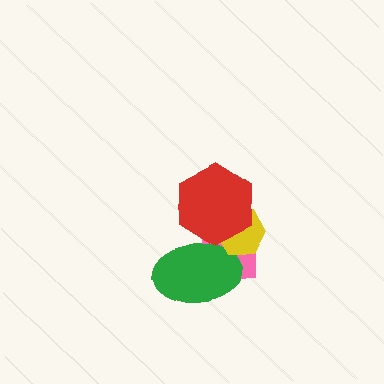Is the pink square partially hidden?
Yes, it is partially covered by another shape.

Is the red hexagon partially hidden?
No, no other shape covers it.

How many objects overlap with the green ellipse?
3 objects overlap with the green ellipse.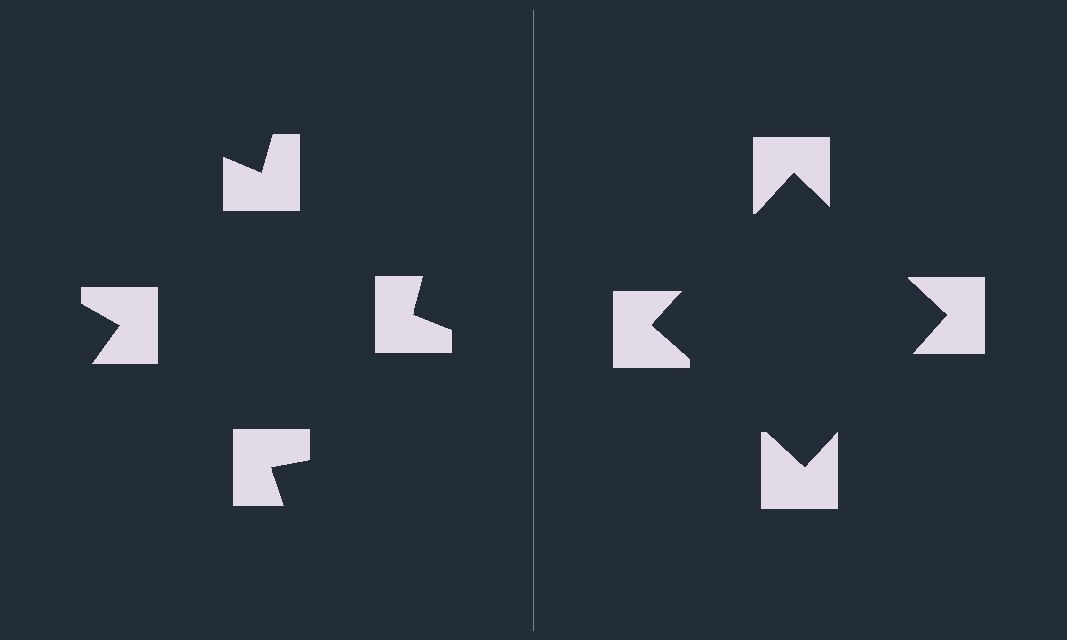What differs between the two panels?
The notched squares are positioned identically on both sides; only the wedge orientations differ. On the right they align to a square; on the left they are misaligned.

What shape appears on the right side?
An illusory square.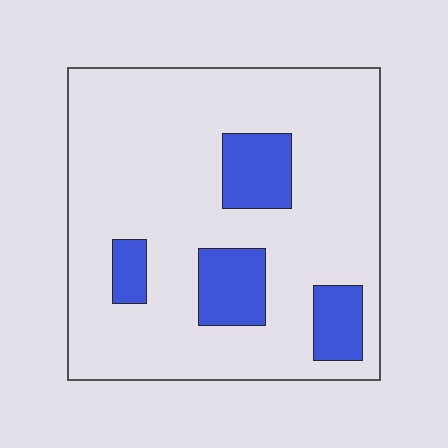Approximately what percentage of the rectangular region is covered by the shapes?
Approximately 15%.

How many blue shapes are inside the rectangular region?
4.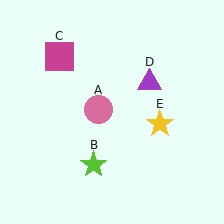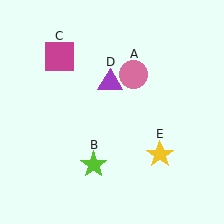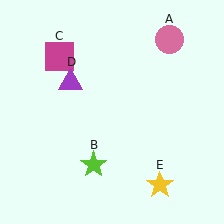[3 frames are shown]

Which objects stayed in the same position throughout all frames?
Lime star (object B) and magenta square (object C) remained stationary.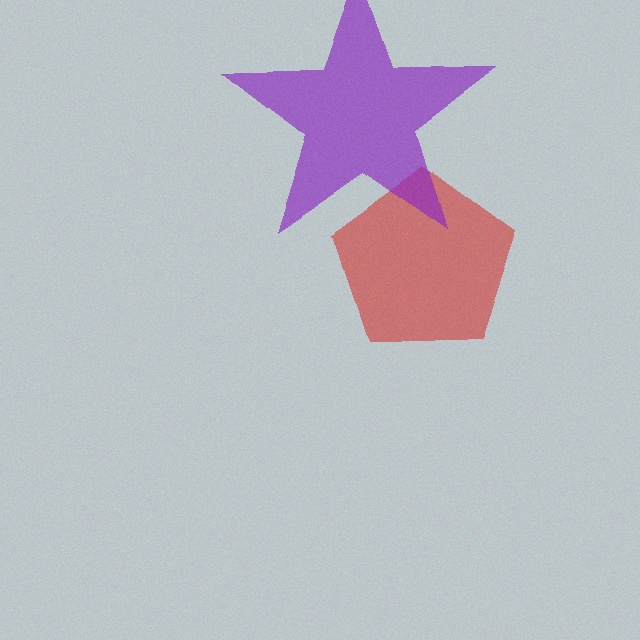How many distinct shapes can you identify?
There are 2 distinct shapes: a red pentagon, a purple star.